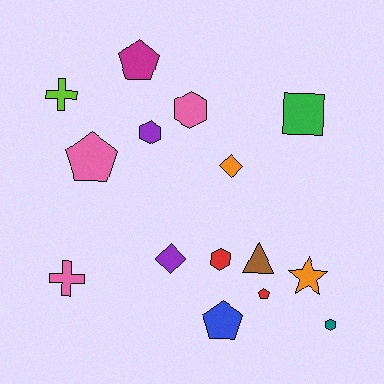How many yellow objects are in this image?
There are no yellow objects.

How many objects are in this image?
There are 15 objects.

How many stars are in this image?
There is 1 star.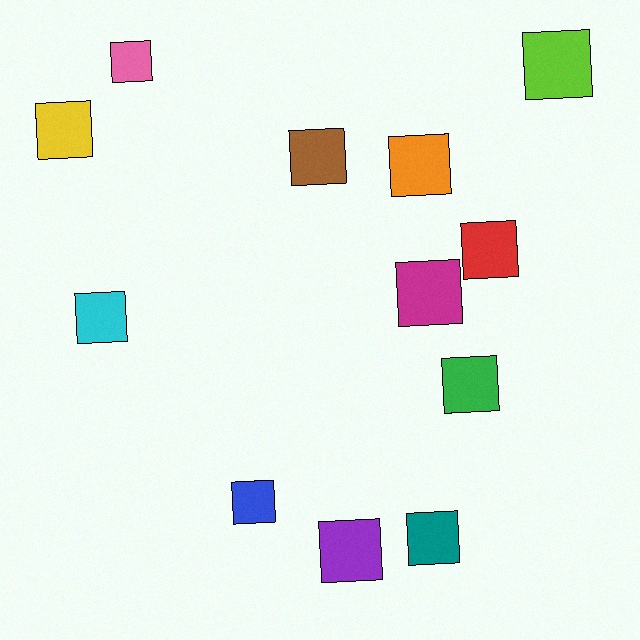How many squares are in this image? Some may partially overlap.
There are 12 squares.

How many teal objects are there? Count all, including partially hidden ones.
There is 1 teal object.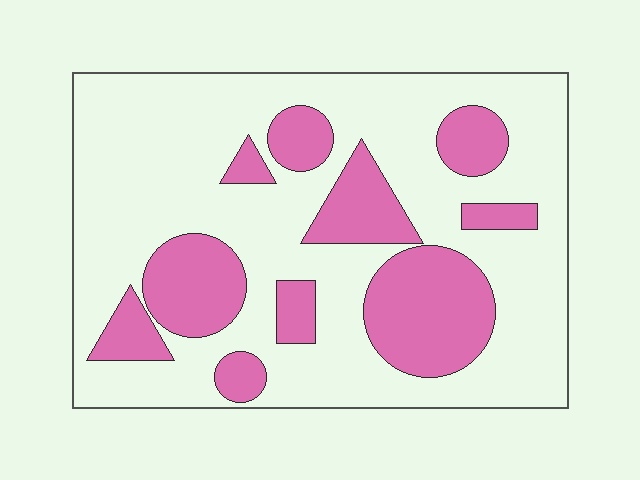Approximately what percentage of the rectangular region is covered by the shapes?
Approximately 30%.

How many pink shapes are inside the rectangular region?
10.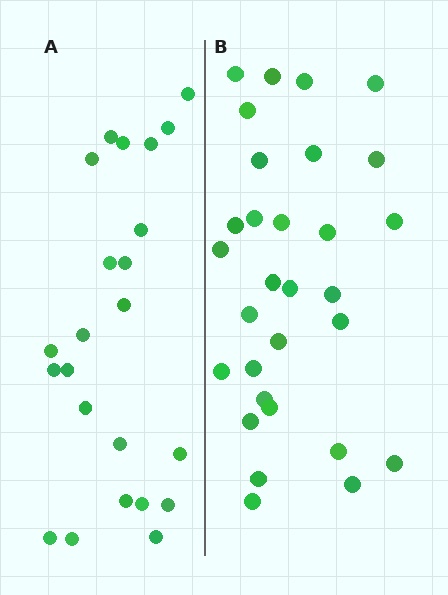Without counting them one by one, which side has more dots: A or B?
Region B (the right region) has more dots.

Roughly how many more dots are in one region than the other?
Region B has roughly 8 or so more dots than region A.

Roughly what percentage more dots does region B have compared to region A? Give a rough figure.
About 30% more.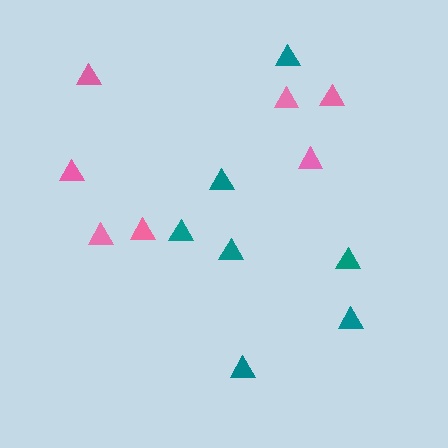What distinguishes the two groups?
There are 2 groups: one group of teal triangles (7) and one group of pink triangles (7).